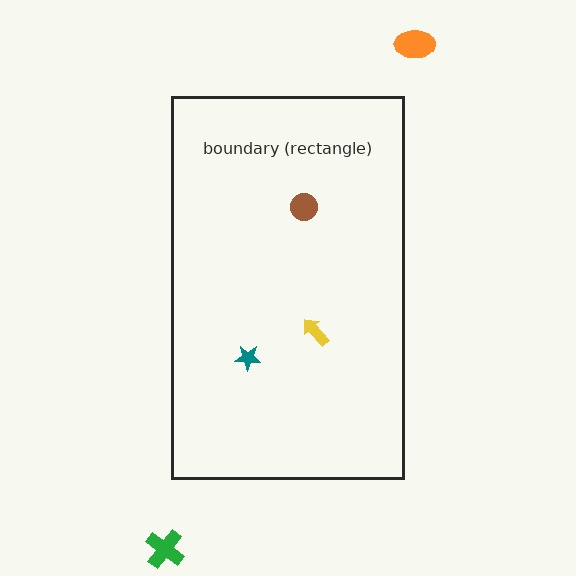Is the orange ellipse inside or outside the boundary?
Outside.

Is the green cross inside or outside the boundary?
Outside.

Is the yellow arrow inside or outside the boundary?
Inside.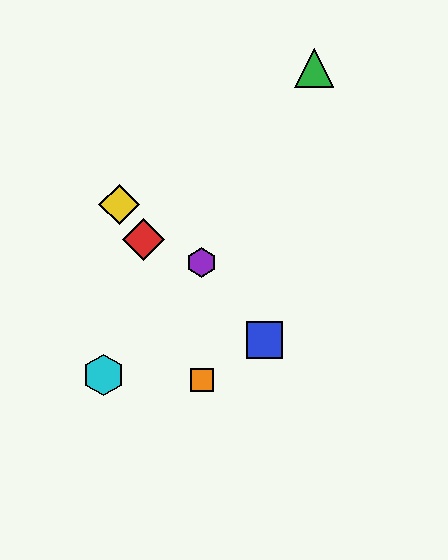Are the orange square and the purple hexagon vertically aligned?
Yes, both are at x≈202.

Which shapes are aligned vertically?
The purple hexagon, the orange square are aligned vertically.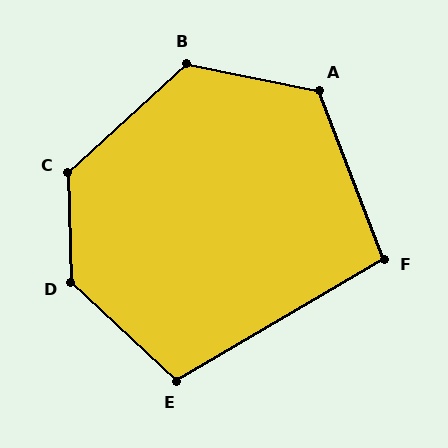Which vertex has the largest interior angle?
D, at approximately 134 degrees.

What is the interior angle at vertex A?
Approximately 122 degrees (obtuse).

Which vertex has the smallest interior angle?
F, at approximately 99 degrees.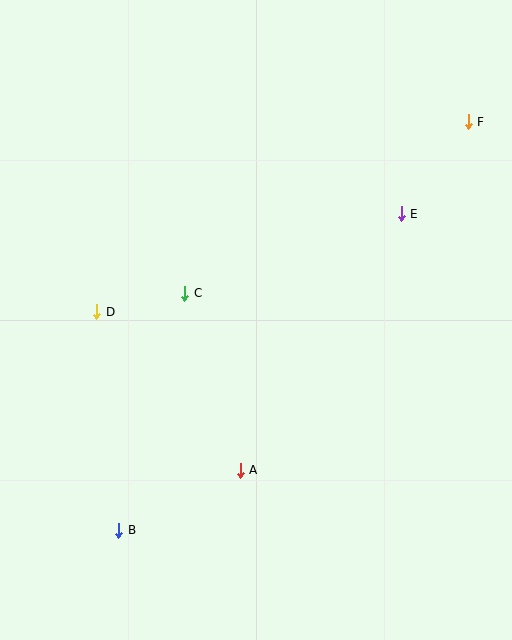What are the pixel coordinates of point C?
Point C is at (185, 293).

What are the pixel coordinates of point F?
Point F is at (468, 122).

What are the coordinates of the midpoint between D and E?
The midpoint between D and E is at (249, 263).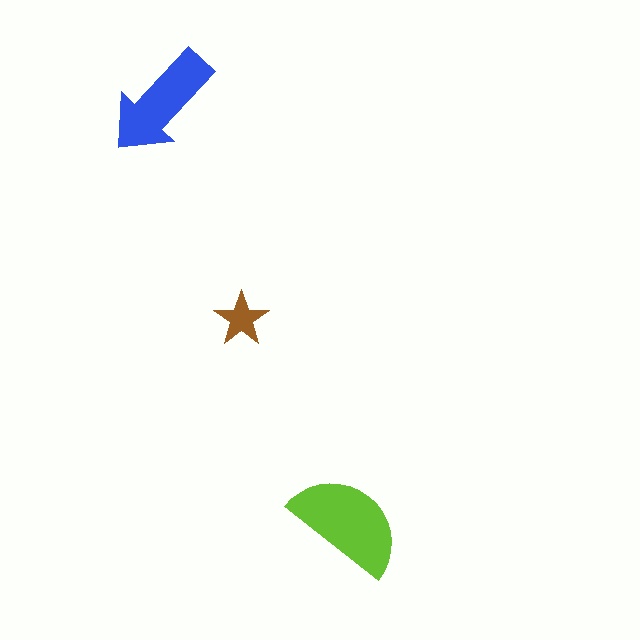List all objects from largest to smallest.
The lime semicircle, the blue arrow, the brown star.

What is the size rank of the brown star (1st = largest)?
3rd.